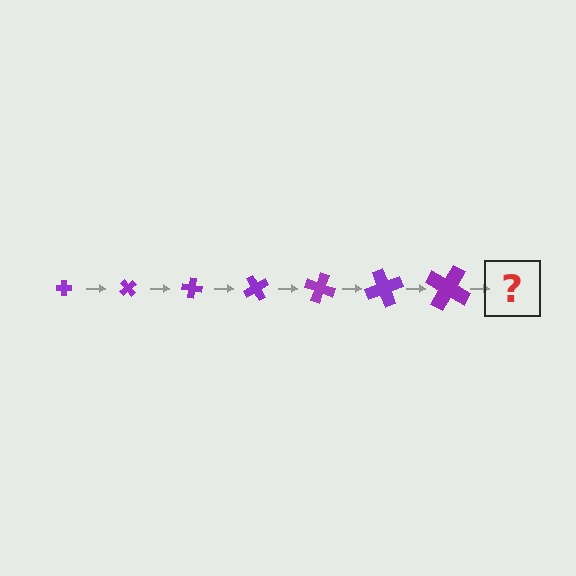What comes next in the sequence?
The next element should be a cross, larger than the previous one and rotated 350 degrees from the start.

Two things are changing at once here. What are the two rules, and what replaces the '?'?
The two rules are that the cross grows larger each step and it rotates 50 degrees each step. The '?' should be a cross, larger than the previous one and rotated 350 degrees from the start.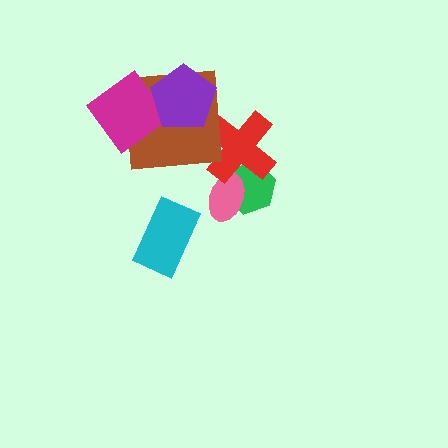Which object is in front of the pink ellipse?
The red cross is in front of the pink ellipse.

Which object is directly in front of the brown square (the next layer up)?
The magenta diamond is directly in front of the brown square.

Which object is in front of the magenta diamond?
The purple pentagon is in front of the magenta diamond.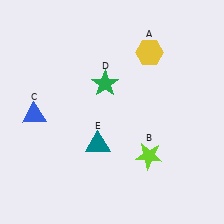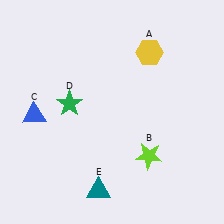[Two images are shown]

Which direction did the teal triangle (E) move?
The teal triangle (E) moved down.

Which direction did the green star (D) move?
The green star (D) moved left.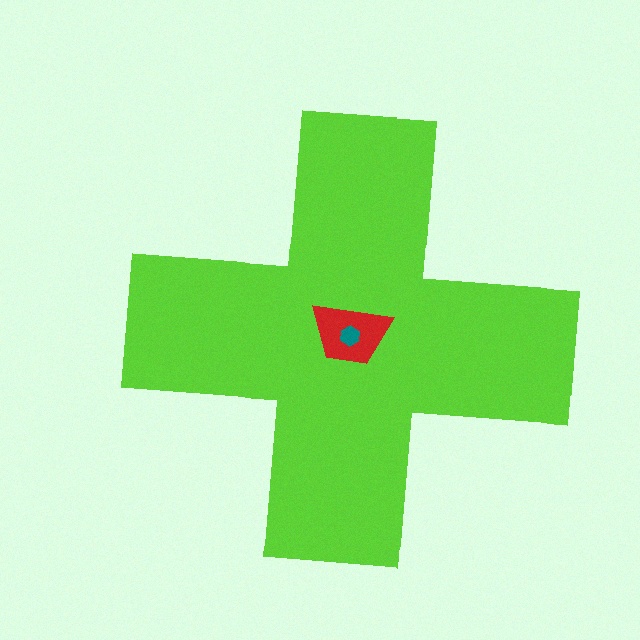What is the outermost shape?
The lime cross.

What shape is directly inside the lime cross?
The red trapezoid.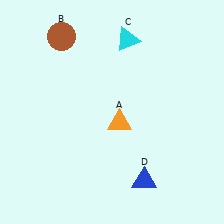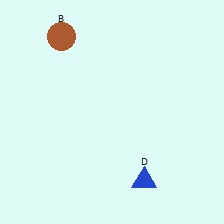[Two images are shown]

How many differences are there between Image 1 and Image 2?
There are 2 differences between the two images.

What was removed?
The orange triangle (A), the cyan triangle (C) were removed in Image 2.